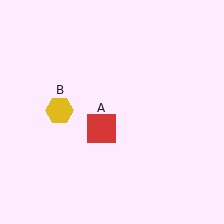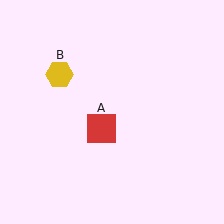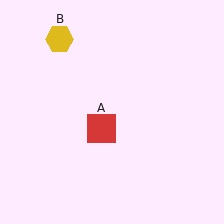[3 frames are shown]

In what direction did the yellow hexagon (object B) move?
The yellow hexagon (object B) moved up.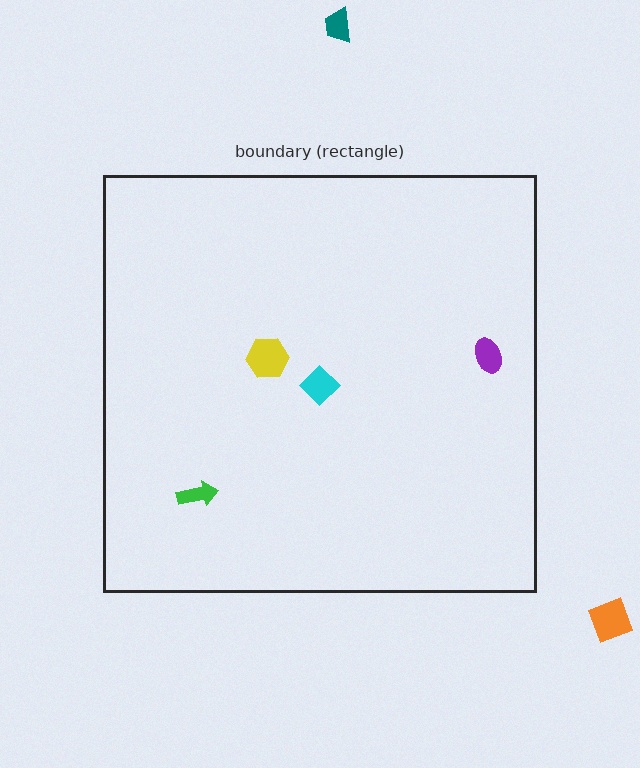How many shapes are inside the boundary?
4 inside, 2 outside.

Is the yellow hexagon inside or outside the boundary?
Inside.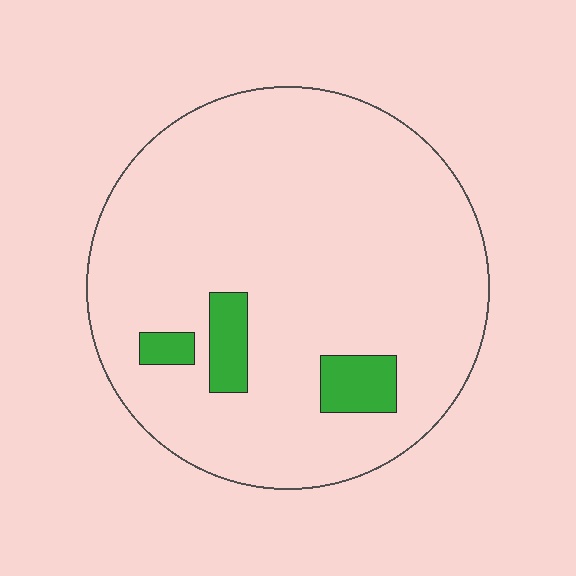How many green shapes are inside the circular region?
3.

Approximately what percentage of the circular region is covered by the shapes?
Approximately 10%.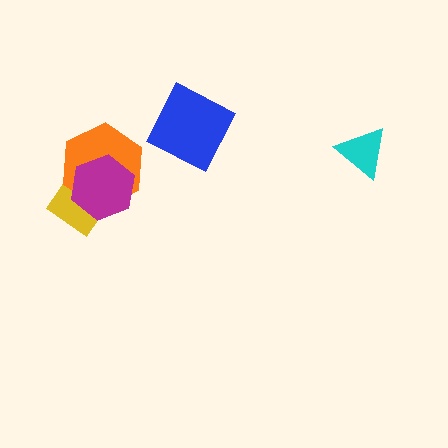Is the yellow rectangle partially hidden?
Yes, it is partially covered by another shape.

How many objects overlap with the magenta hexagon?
2 objects overlap with the magenta hexagon.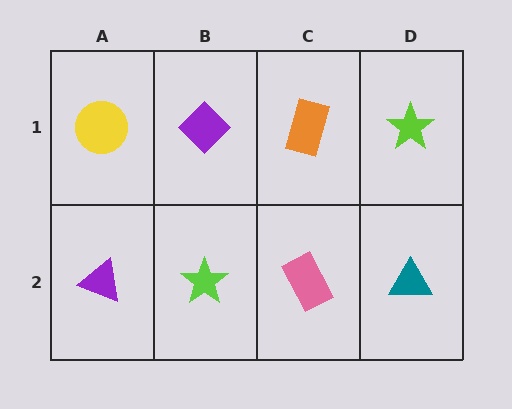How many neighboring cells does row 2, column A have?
2.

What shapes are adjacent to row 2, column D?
A lime star (row 1, column D), a pink rectangle (row 2, column C).